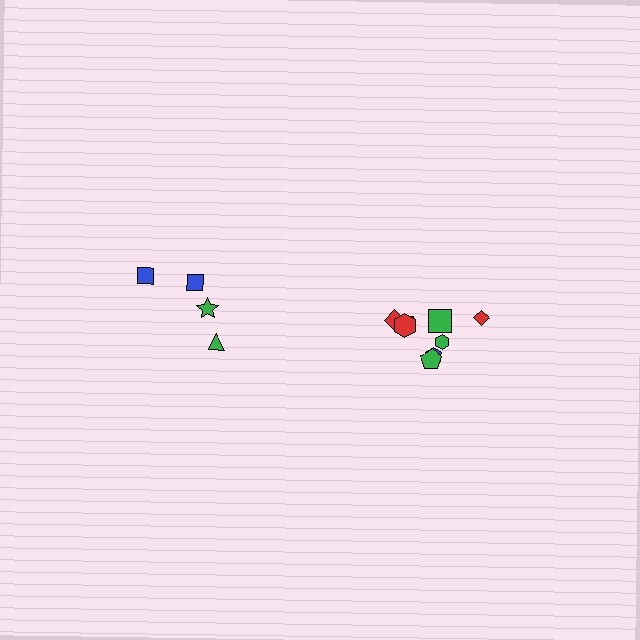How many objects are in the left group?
There are 4 objects.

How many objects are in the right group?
There are 8 objects.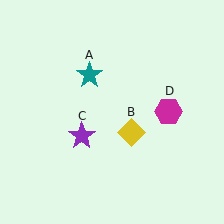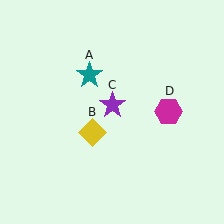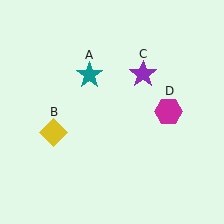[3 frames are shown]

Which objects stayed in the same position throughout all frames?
Teal star (object A) and magenta hexagon (object D) remained stationary.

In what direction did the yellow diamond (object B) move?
The yellow diamond (object B) moved left.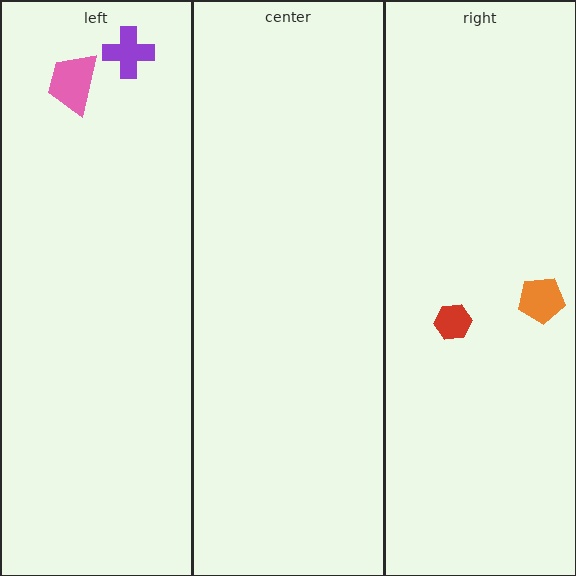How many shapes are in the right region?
2.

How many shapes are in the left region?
2.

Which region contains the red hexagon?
The right region.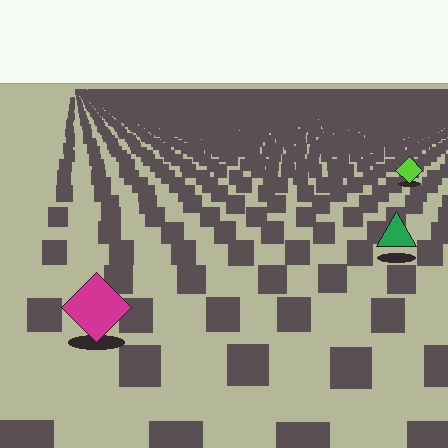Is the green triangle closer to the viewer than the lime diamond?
Yes. The green triangle is closer — you can tell from the texture gradient: the ground texture is coarser near it.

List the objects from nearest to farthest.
From nearest to farthest: the magenta diamond, the green triangle, the lime diamond.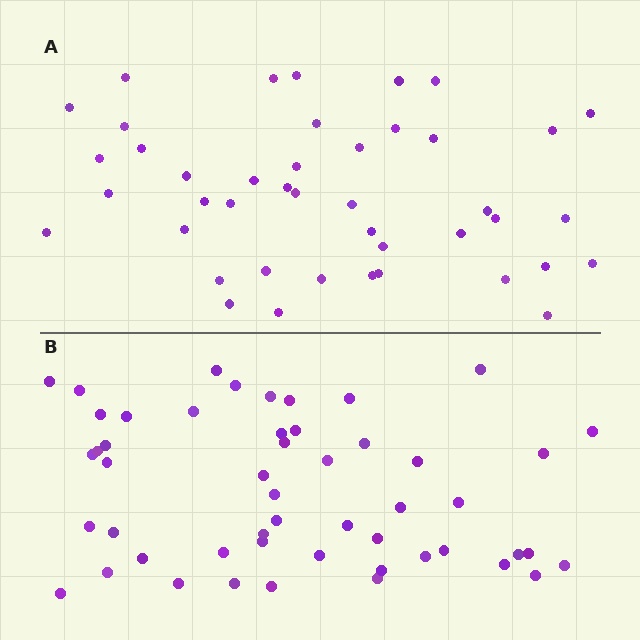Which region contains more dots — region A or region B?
Region B (the bottom region) has more dots.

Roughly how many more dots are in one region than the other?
Region B has roughly 8 or so more dots than region A.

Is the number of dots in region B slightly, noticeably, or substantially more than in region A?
Region B has only slightly more — the two regions are fairly close. The ratio is roughly 1.2 to 1.